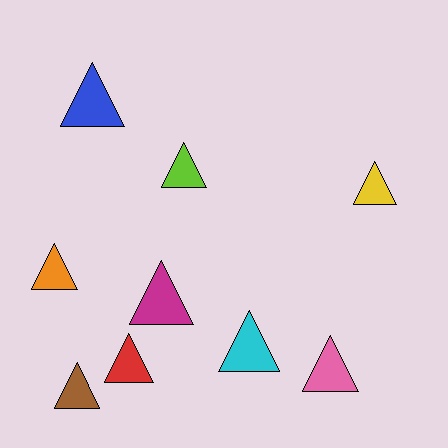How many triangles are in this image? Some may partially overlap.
There are 9 triangles.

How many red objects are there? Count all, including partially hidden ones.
There is 1 red object.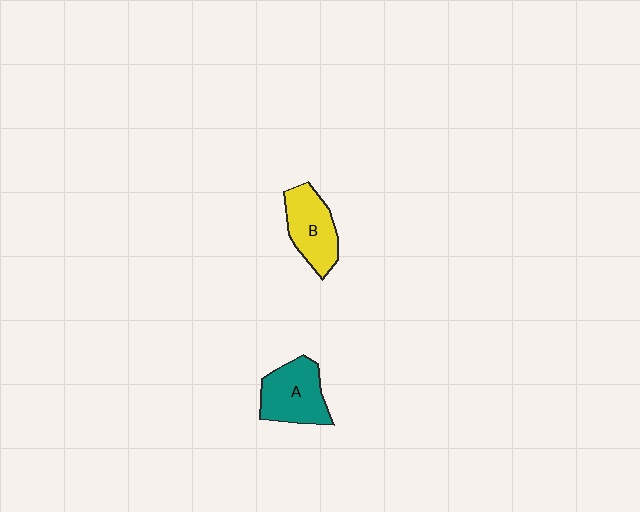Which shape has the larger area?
Shape A (teal).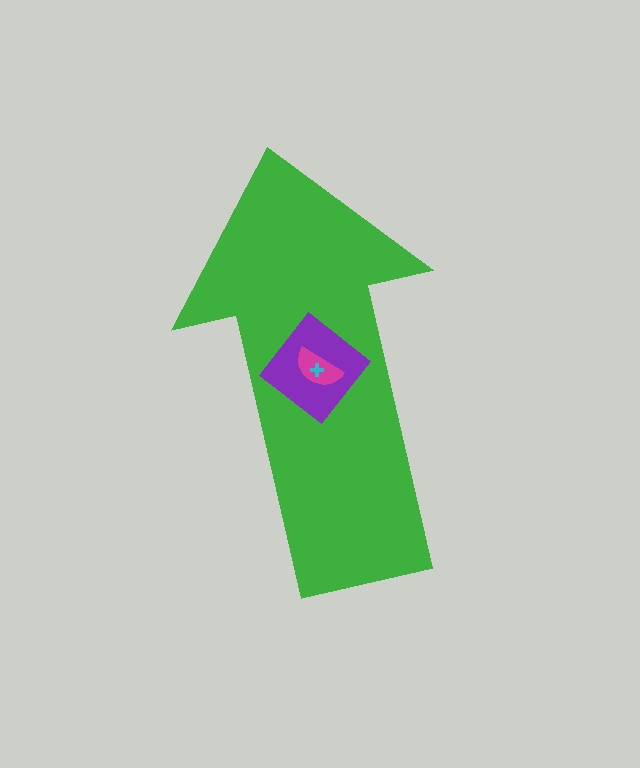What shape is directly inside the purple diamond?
The magenta semicircle.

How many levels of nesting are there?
4.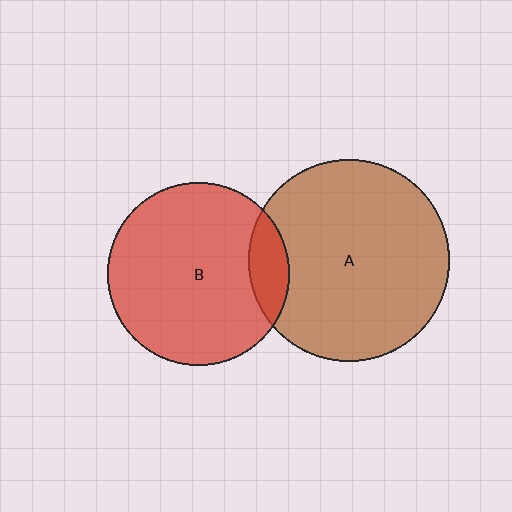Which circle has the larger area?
Circle A (brown).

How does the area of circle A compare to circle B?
Approximately 1.2 times.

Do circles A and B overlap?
Yes.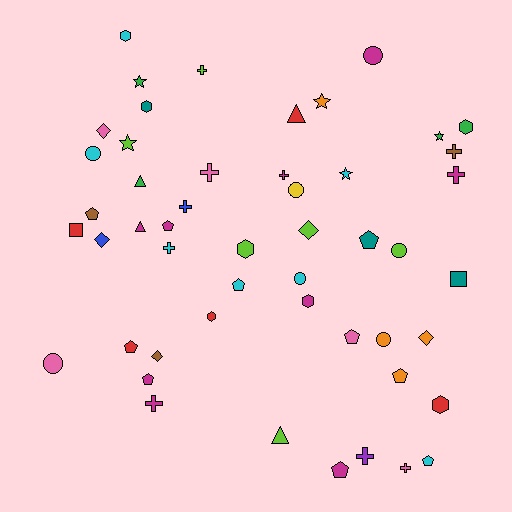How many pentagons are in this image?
There are 10 pentagons.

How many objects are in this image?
There are 50 objects.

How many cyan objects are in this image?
There are 7 cyan objects.